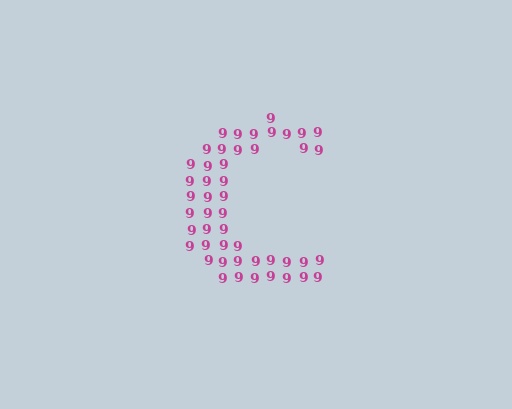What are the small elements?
The small elements are digit 9's.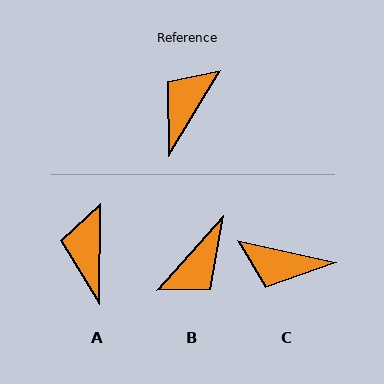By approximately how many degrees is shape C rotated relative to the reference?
Approximately 108 degrees counter-clockwise.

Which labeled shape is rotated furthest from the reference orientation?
B, about 169 degrees away.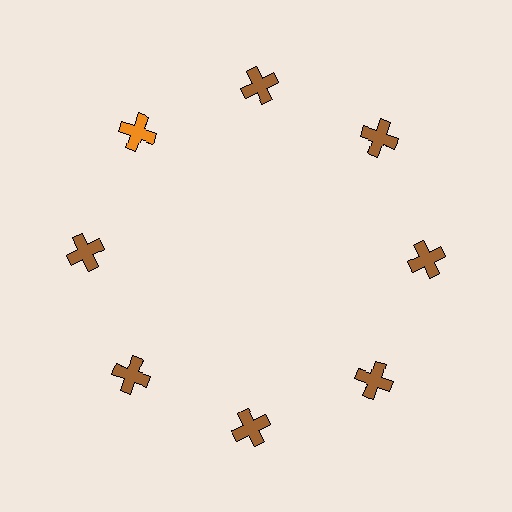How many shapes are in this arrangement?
There are 8 shapes arranged in a ring pattern.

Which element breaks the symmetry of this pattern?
The orange cross at roughly the 10 o'clock position breaks the symmetry. All other shapes are brown crosses.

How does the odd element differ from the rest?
It has a different color: orange instead of brown.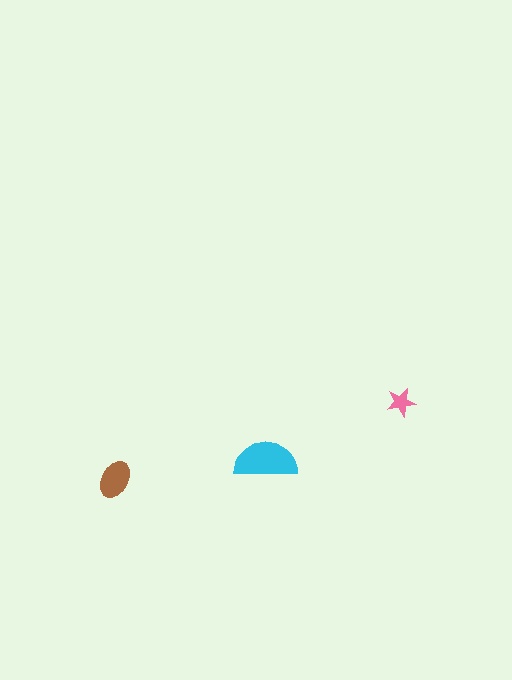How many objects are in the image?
There are 3 objects in the image.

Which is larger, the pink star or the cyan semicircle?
The cyan semicircle.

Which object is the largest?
The cyan semicircle.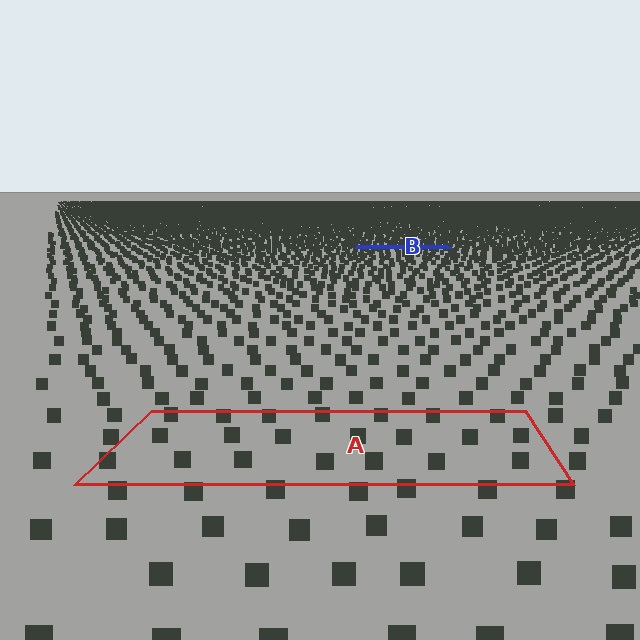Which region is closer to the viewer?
Region A is closer. The texture elements there are larger and more spread out.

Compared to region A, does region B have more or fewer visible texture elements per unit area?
Region B has more texture elements per unit area — they are packed more densely because it is farther away.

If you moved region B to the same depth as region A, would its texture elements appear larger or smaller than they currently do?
They would appear larger. At a closer depth, the same texture elements are projected at a bigger on-screen size.